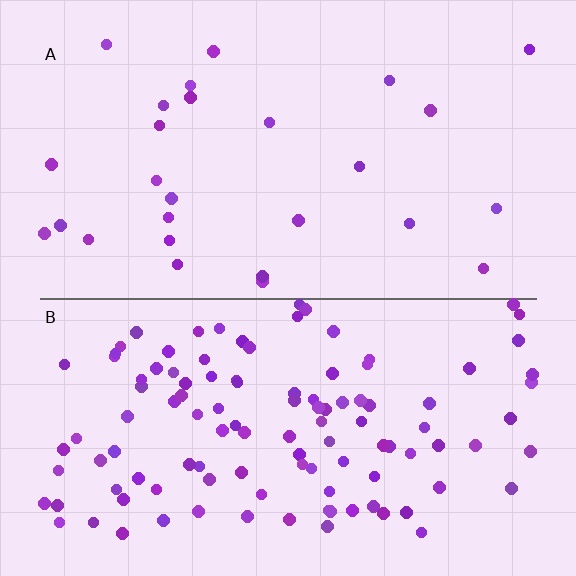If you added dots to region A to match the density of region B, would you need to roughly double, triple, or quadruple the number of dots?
Approximately quadruple.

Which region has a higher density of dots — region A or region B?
B (the bottom).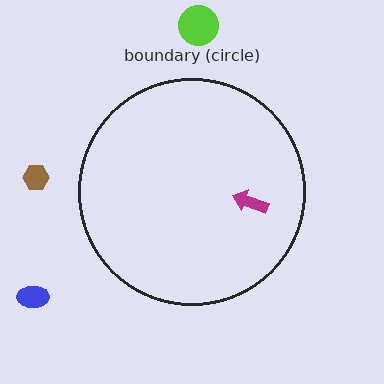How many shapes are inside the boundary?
1 inside, 3 outside.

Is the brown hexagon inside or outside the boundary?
Outside.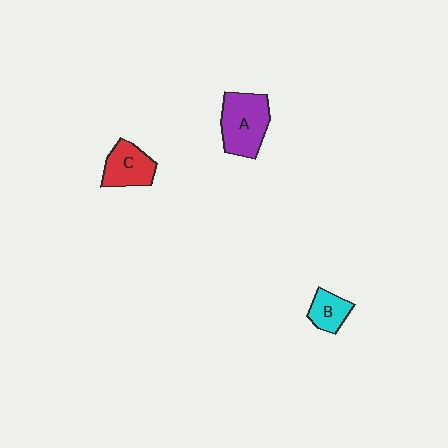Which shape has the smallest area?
Shape B (cyan).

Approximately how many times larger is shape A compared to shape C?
Approximately 1.4 times.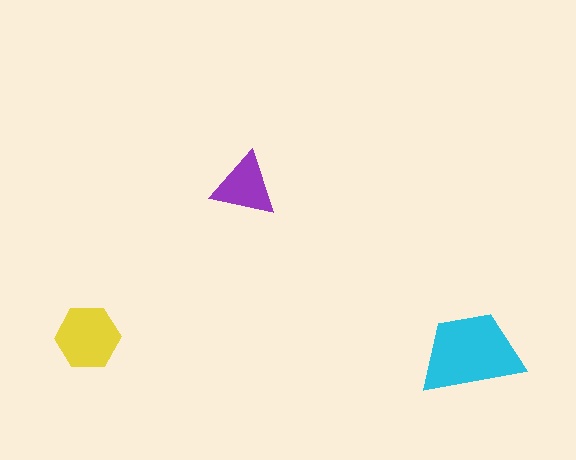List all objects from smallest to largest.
The purple triangle, the yellow hexagon, the cyan trapezoid.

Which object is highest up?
The purple triangle is topmost.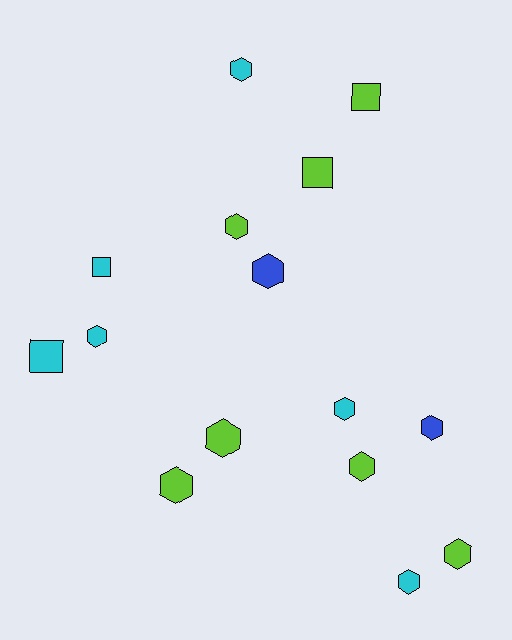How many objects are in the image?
There are 15 objects.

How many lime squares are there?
There are 2 lime squares.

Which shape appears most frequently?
Hexagon, with 11 objects.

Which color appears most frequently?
Lime, with 7 objects.